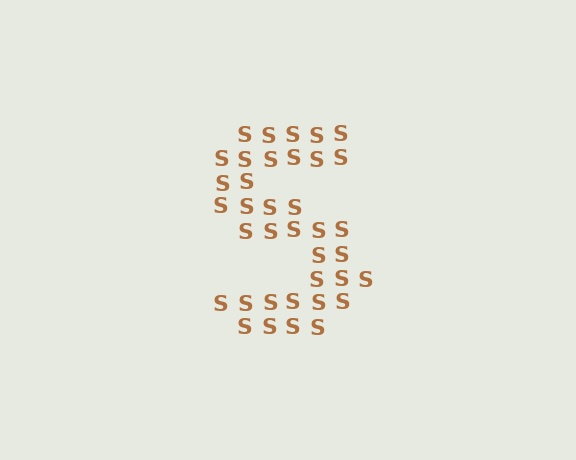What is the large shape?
The large shape is the letter S.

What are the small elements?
The small elements are letter S's.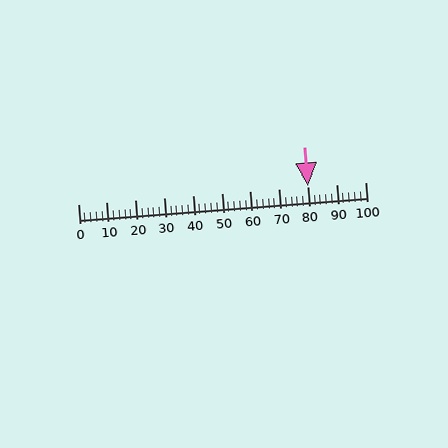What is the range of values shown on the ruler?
The ruler shows values from 0 to 100.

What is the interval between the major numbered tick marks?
The major tick marks are spaced 10 units apart.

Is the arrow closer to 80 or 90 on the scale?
The arrow is closer to 80.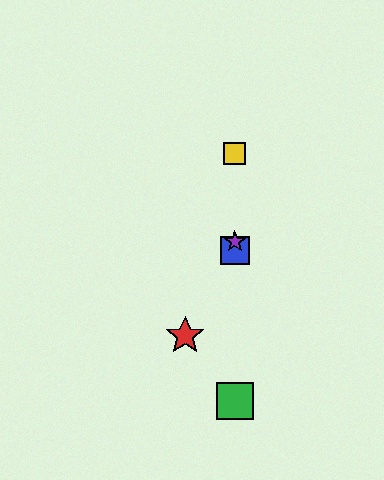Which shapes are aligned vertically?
The blue square, the green square, the yellow square, the purple star are aligned vertically.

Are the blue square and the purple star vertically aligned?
Yes, both are at x≈235.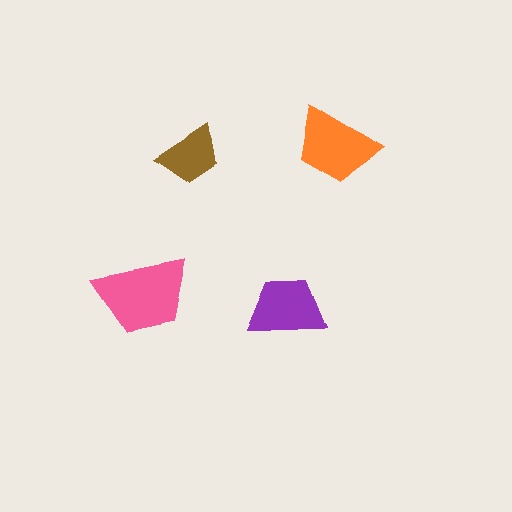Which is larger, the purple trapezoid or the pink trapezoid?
The pink one.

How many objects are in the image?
There are 4 objects in the image.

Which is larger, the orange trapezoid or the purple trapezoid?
The orange one.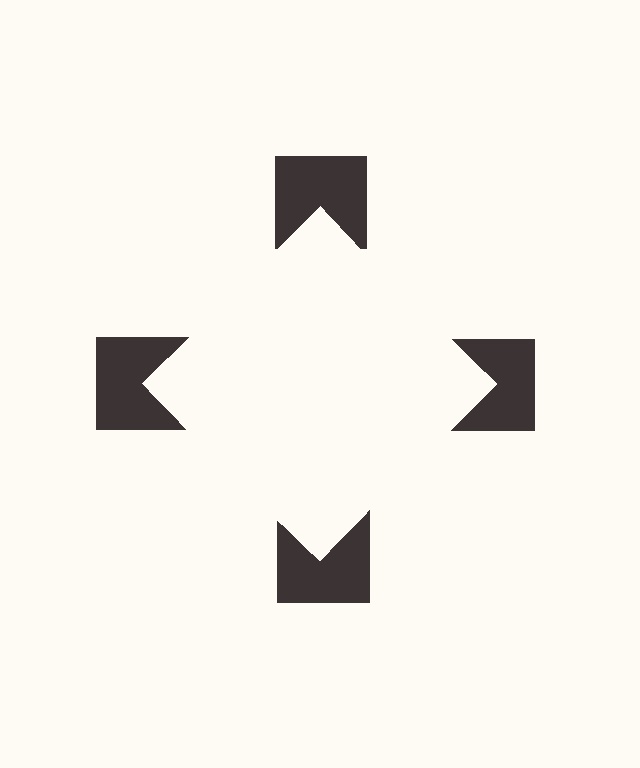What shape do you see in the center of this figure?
An illusory square — its edges are inferred from the aligned wedge cuts in the notched squares, not physically drawn.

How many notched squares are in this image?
There are 4 — one at each vertex of the illusory square.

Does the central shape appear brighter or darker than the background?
It typically appears slightly brighter than the background, even though no actual brightness change is drawn.